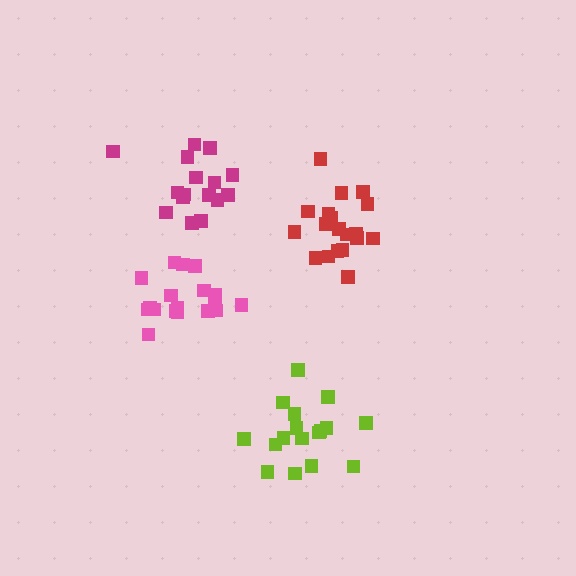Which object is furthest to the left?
The magenta cluster is leftmost.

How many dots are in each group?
Group 1: 18 dots, Group 2: 16 dots, Group 3: 17 dots, Group 4: 19 dots (70 total).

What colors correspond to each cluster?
The clusters are colored: pink, magenta, lime, red.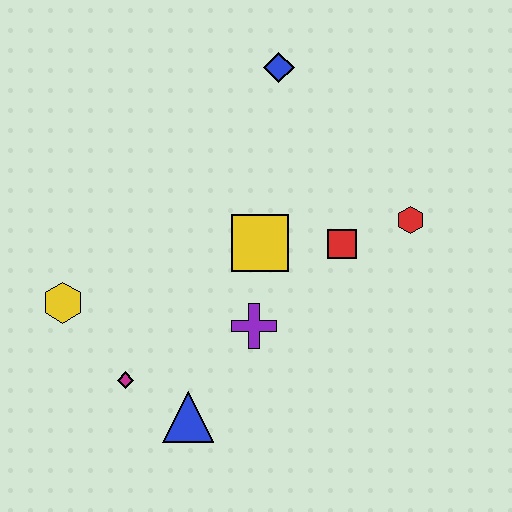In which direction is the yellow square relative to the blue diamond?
The yellow square is below the blue diamond.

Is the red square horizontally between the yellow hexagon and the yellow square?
No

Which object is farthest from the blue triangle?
The blue diamond is farthest from the blue triangle.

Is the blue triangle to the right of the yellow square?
No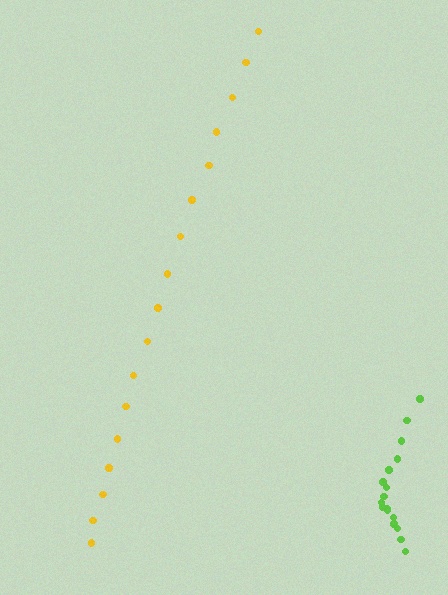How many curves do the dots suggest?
There are 2 distinct paths.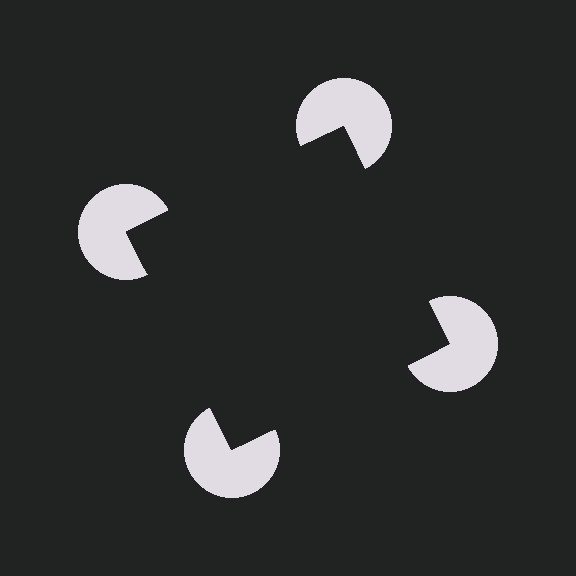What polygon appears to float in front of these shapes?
An illusory square — its edges are inferred from the aligned wedge cuts in the pac-man discs, not physically drawn.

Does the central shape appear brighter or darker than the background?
It typically appears slightly darker than the background, even though no actual brightness change is drawn.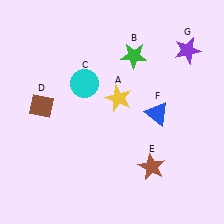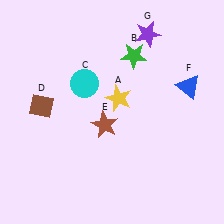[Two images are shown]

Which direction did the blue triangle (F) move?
The blue triangle (F) moved right.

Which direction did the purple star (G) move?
The purple star (G) moved left.